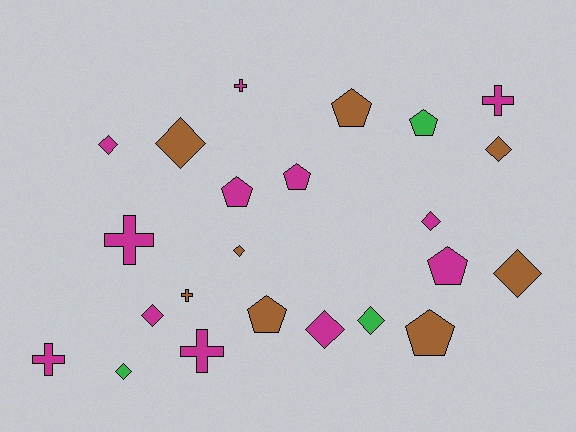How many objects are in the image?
There are 23 objects.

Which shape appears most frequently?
Diamond, with 10 objects.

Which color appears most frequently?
Magenta, with 12 objects.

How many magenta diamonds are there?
There are 4 magenta diamonds.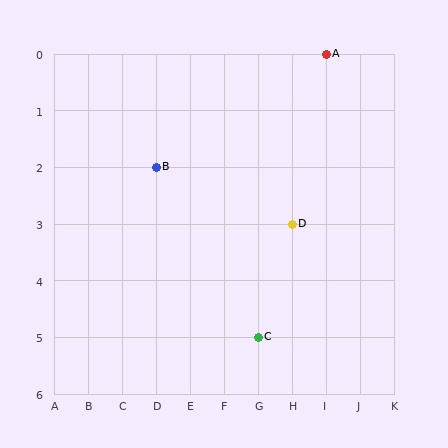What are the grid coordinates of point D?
Point D is at grid coordinates (H, 3).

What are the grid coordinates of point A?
Point A is at grid coordinates (I, 0).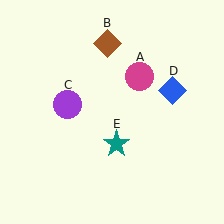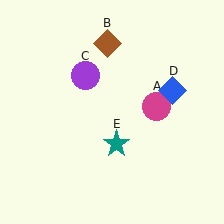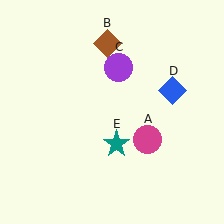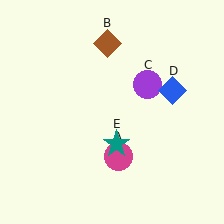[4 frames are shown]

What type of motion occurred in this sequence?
The magenta circle (object A), purple circle (object C) rotated clockwise around the center of the scene.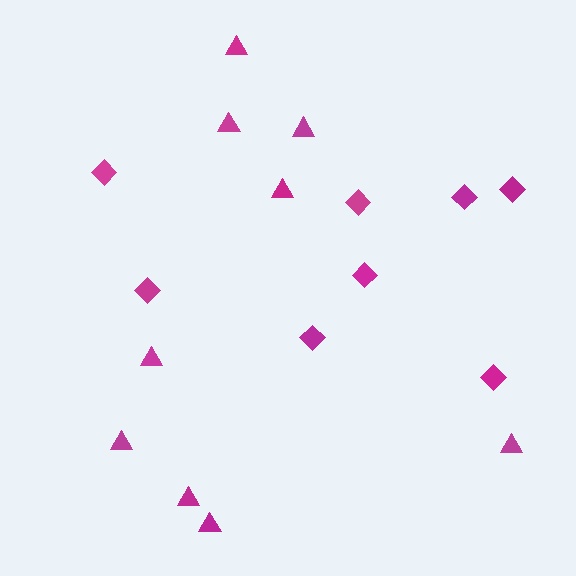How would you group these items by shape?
There are 2 groups: one group of triangles (9) and one group of diamonds (8).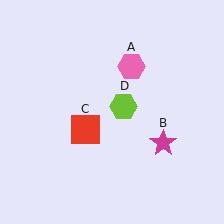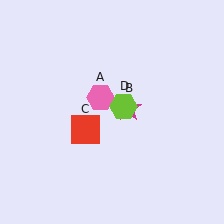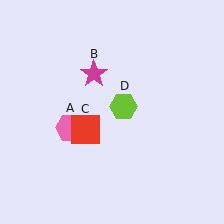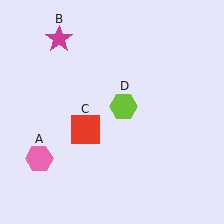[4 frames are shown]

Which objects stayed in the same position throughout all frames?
Red square (object C) and lime hexagon (object D) remained stationary.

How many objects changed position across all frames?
2 objects changed position: pink hexagon (object A), magenta star (object B).